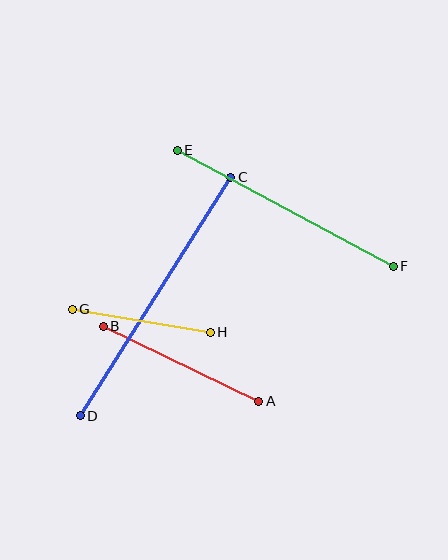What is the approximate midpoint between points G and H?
The midpoint is at approximately (141, 321) pixels.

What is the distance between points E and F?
The distance is approximately 245 pixels.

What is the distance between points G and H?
The distance is approximately 140 pixels.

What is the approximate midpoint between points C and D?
The midpoint is at approximately (156, 297) pixels.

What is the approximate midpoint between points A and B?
The midpoint is at approximately (181, 364) pixels.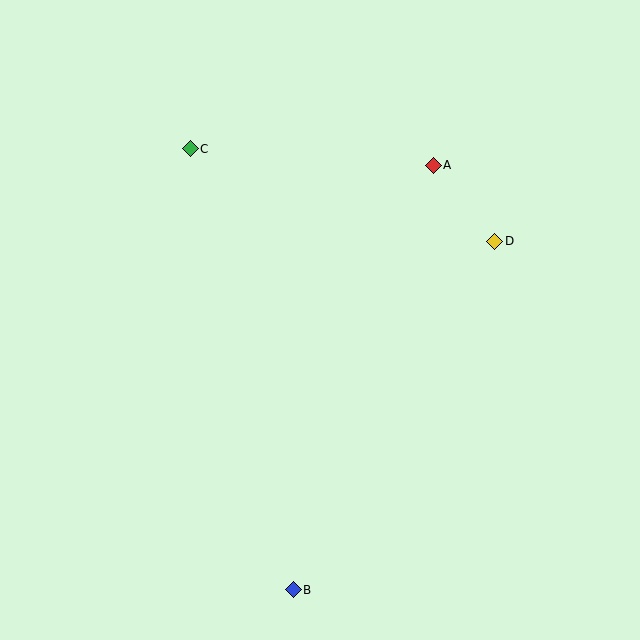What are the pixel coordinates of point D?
Point D is at (495, 241).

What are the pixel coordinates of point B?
Point B is at (293, 590).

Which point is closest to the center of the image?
Point D at (495, 241) is closest to the center.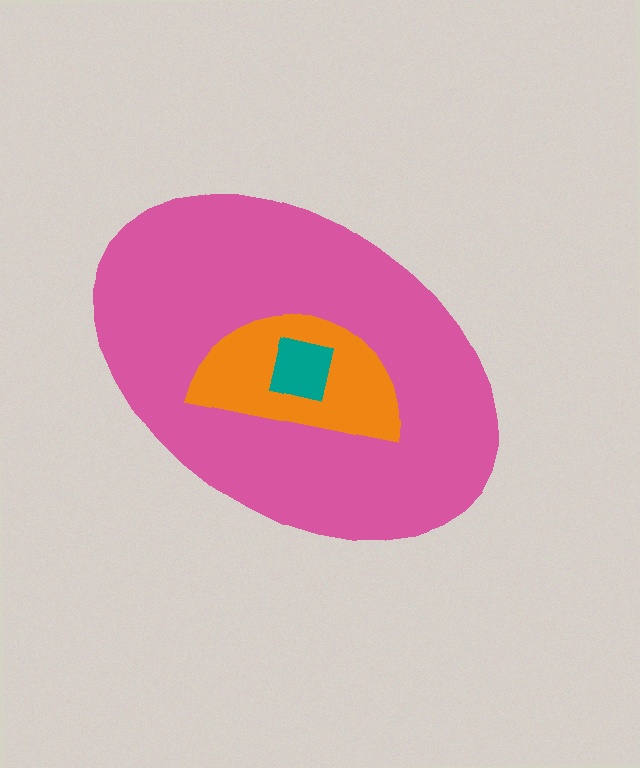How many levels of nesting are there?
3.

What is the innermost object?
The teal square.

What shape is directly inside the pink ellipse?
The orange semicircle.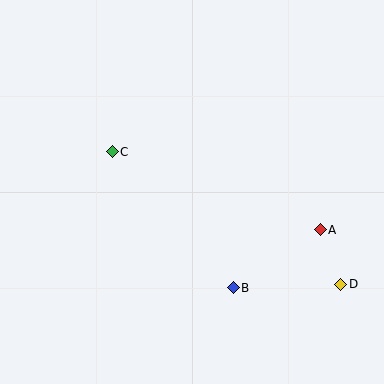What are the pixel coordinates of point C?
Point C is at (112, 152).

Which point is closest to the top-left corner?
Point C is closest to the top-left corner.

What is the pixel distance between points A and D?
The distance between A and D is 59 pixels.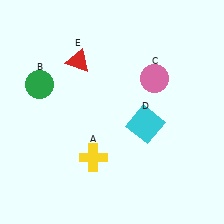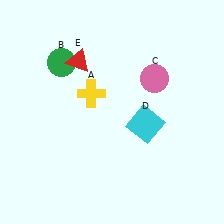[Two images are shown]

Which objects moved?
The objects that moved are: the yellow cross (A), the green circle (B).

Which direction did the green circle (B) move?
The green circle (B) moved up.